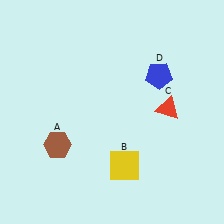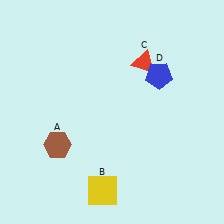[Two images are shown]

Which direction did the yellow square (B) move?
The yellow square (B) moved down.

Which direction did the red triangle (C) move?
The red triangle (C) moved up.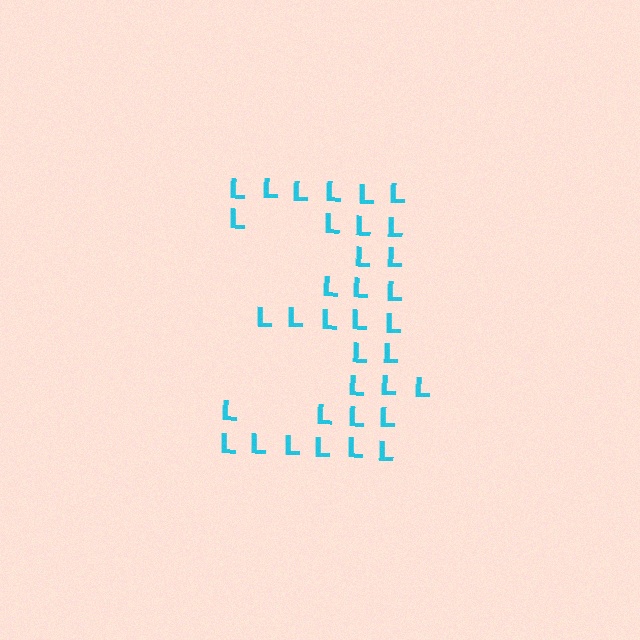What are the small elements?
The small elements are letter L's.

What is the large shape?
The large shape is the digit 3.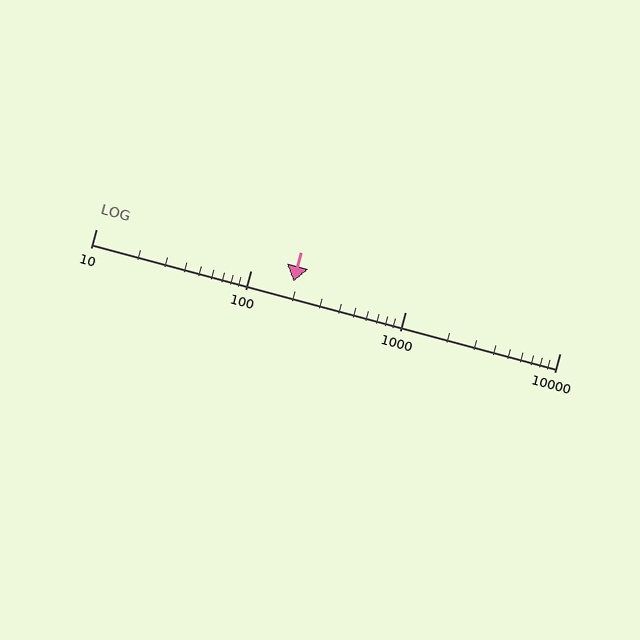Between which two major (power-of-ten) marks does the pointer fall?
The pointer is between 100 and 1000.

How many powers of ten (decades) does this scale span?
The scale spans 3 decades, from 10 to 10000.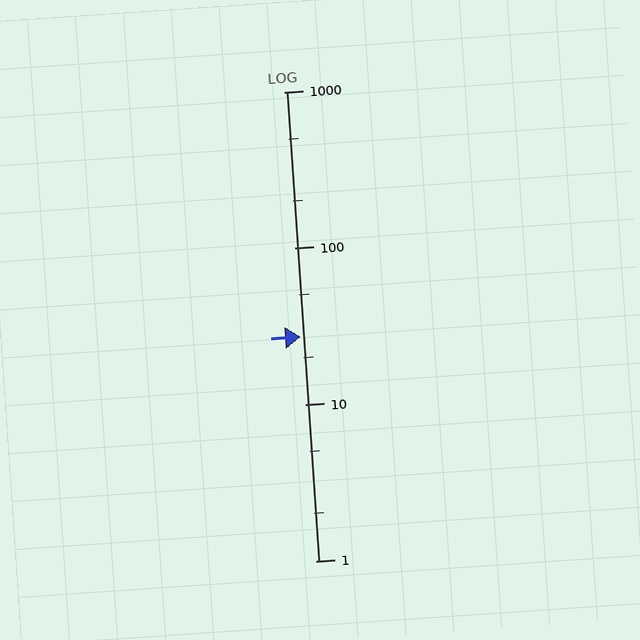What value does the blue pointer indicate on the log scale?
The pointer indicates approximately 27.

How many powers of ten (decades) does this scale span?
The scale spans 3 decades, from 1 to 1000.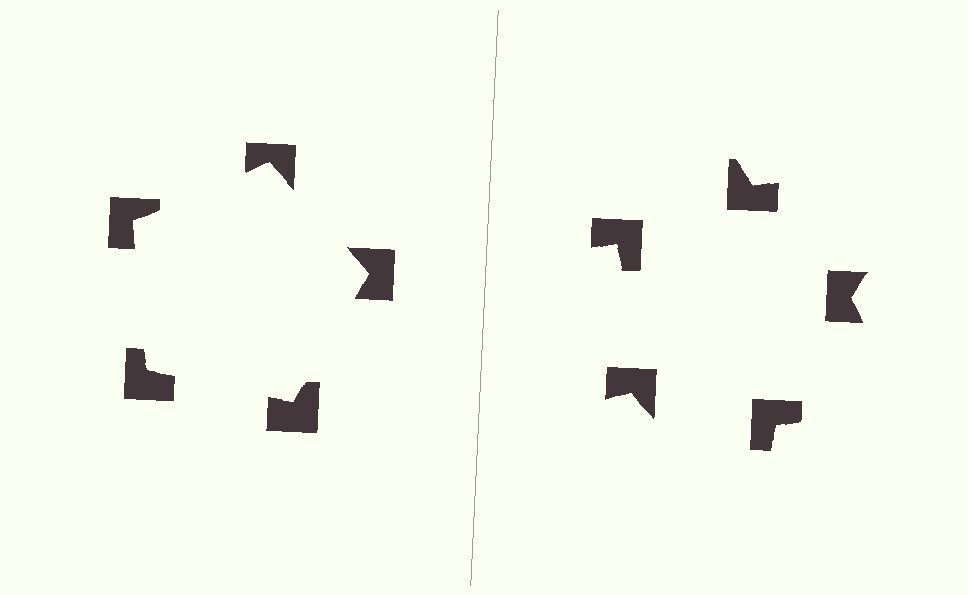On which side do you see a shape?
An illusory pentagon appears on the left side. On the right side the wedge cuts are rotated, so no coherent shape forms.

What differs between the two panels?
The notched squares are positioned identically on both sides; only the wedge orientations differ. On the left they align to a pentagon; on the right they are misaligned.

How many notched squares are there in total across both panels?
10 — 5 on each side.